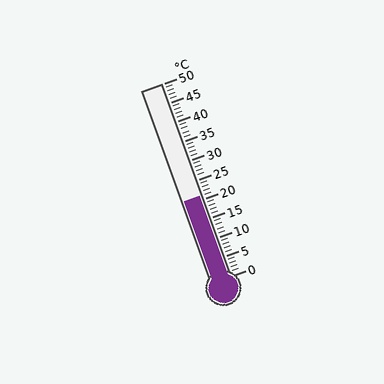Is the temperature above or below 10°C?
The temperature is above 10°C.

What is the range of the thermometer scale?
The thermometer scale ranges from 0°C to 50°C.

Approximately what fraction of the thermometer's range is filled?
The thermometer is filled to approximately 40% of its range.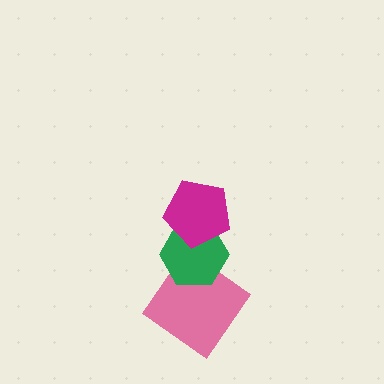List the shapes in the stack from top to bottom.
From top to bottom: the magenta pentagon, the green hexagon, the pink diamond.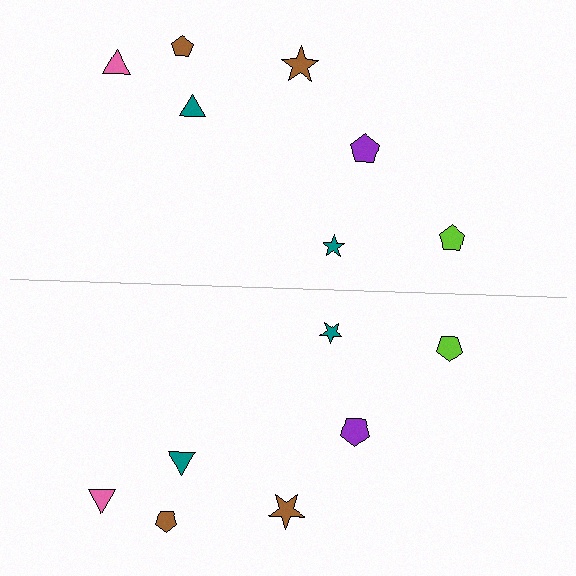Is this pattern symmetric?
Yes, this pattern has bilateral (reflection) symmetry.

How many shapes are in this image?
There are 14 shapes in this image.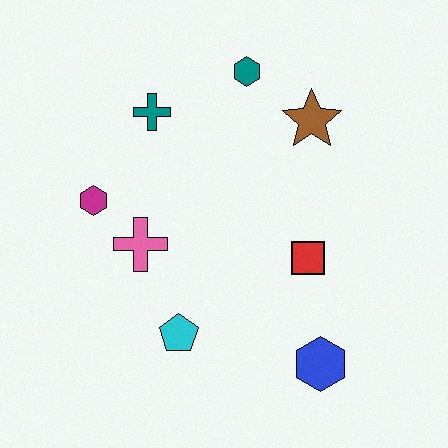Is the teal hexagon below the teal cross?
No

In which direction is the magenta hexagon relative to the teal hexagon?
The magenta hexagon is to the left of the teal hexagon.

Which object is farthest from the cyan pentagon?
The teal hexagon is farthest from the cyan pentagon.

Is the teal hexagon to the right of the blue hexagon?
No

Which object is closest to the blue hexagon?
The red square is closest to the blue hexagon.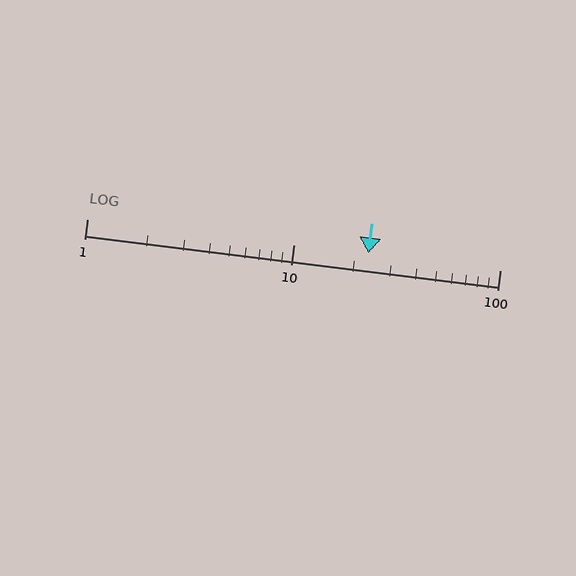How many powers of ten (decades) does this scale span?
The scale spans 2 decades, from 1 to 100.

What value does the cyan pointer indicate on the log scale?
The pointer indicates approximately 23.